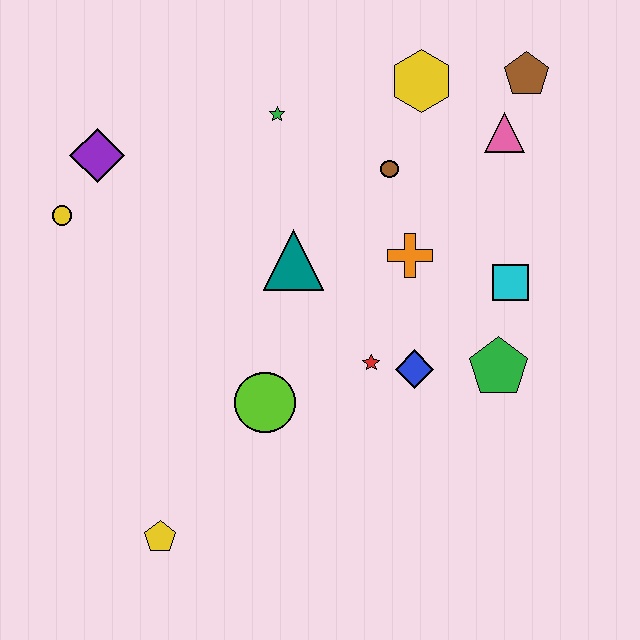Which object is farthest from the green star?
The yellow pentagon is farthest from the green star.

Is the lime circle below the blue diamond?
Yes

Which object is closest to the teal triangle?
The orange cross is closest to the teal triangle.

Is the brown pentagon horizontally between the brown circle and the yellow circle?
No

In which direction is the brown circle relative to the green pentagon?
The brown circle is above the green pentagon.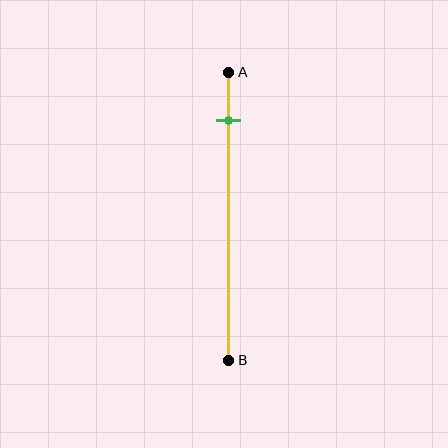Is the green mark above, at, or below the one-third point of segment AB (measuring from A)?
The green mark is above the one-third point of segment AB.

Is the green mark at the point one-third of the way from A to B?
No, the mark is at about 15% from A, not at the 33% one-third point.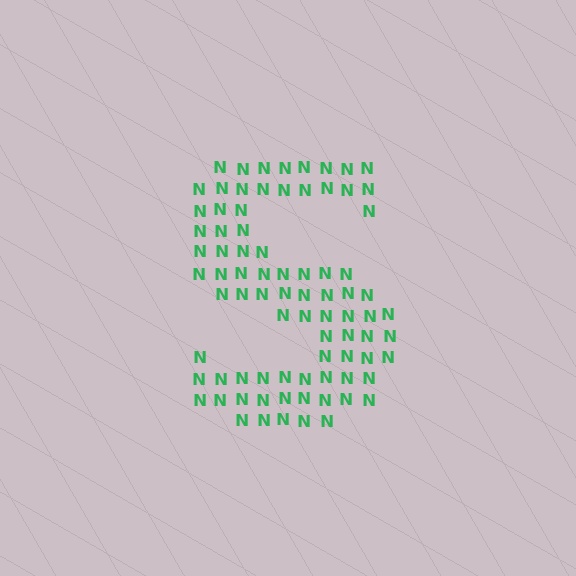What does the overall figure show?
The overall figure shows the letter S.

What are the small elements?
The small elements are letter N's.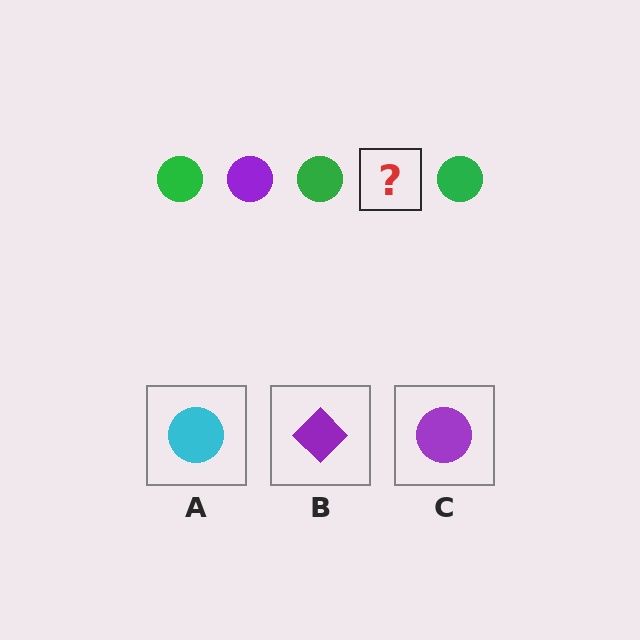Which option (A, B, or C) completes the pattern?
C.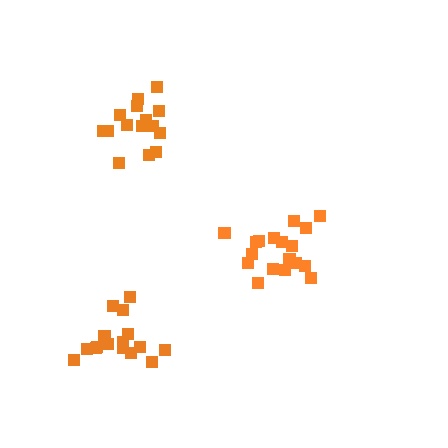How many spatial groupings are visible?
There are 3 spatial groupings.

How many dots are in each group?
Group 1: 18 dots, Group 2: 15 dots, Group 3: 17 dots (50 total).